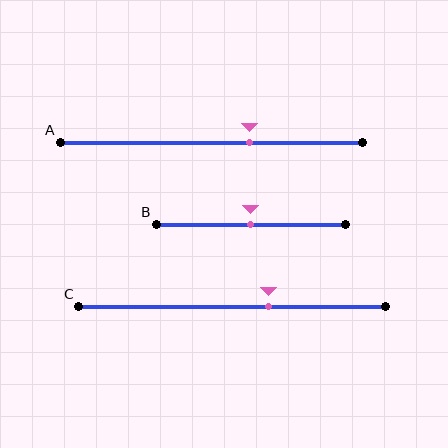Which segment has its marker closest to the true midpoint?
Segment B has its marker closest to the true midpoint.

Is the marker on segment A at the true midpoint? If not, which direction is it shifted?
No, the marker on segment A is shifted to the right by about 12% of the segment length.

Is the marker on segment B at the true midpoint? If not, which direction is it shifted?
Yes, the marker on segment B is at the true midpoint.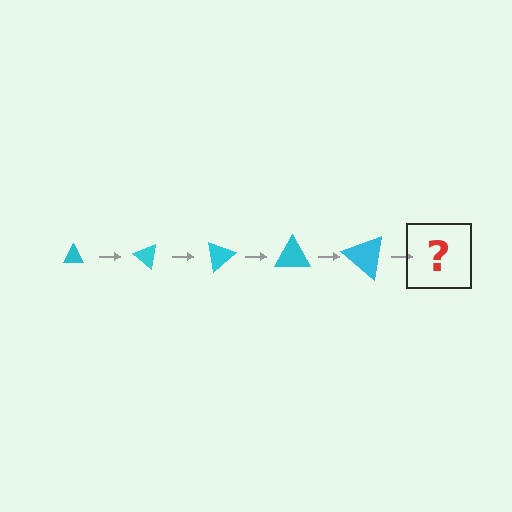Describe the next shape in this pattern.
It should be a triangle, larger than the previous one and rotated 200 degrees from the start.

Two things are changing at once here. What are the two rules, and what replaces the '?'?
The two rules are that the triangle grows larger each step and it rotates 40 degrees each step. The '?' should be a triangle, larger than the previous one and rotated 200 degrees from the start.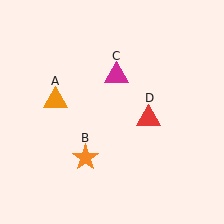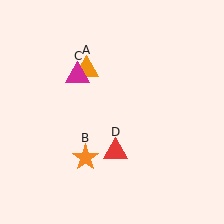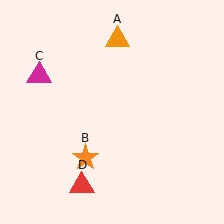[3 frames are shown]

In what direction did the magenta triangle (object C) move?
The magenta triangle (object C) moved left.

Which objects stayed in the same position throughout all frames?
Orange star (object B) remained stationary.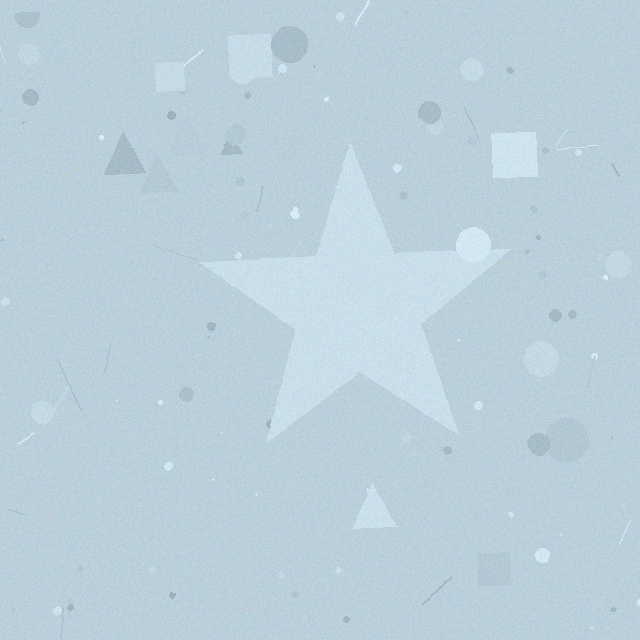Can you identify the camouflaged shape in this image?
The camouflaged shape is a star.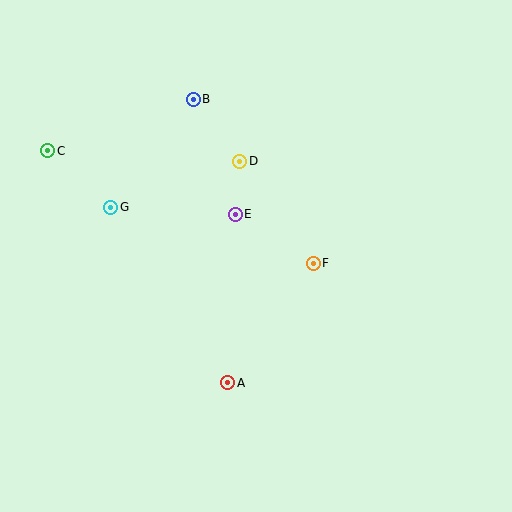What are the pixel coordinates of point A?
Point A is at (228, 383).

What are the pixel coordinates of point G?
Point G is at (111, 207).